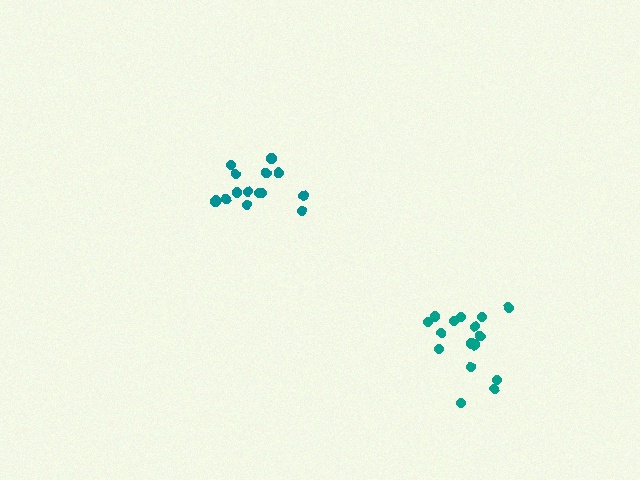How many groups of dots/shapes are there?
There are 2 groups.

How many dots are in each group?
Group 1: 15 dots, Group 2: 16 dots (31 total).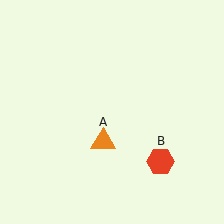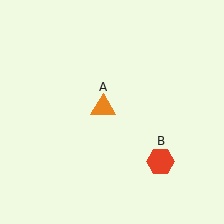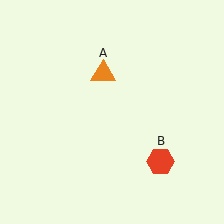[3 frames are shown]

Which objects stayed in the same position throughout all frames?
Red hexagon (object B) remained stationary.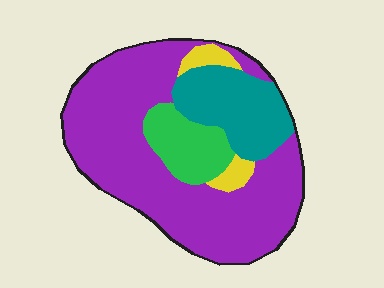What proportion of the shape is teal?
Teal takes up less than a quarter of the shape.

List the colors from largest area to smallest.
From largest to smallest: purple, teal, green, yellow.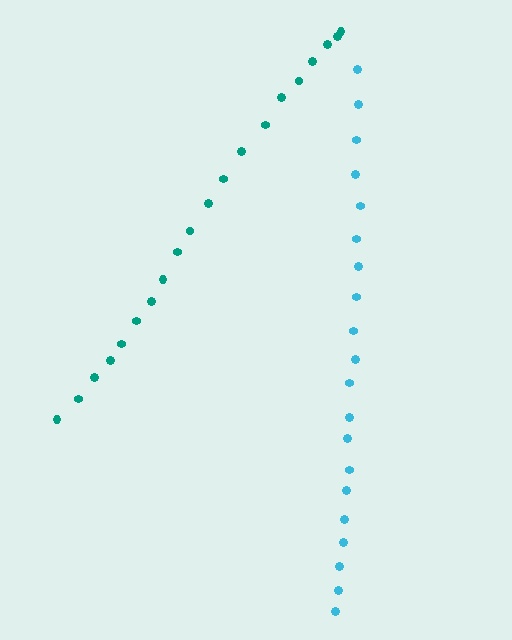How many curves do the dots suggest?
There are 2 distinct paths.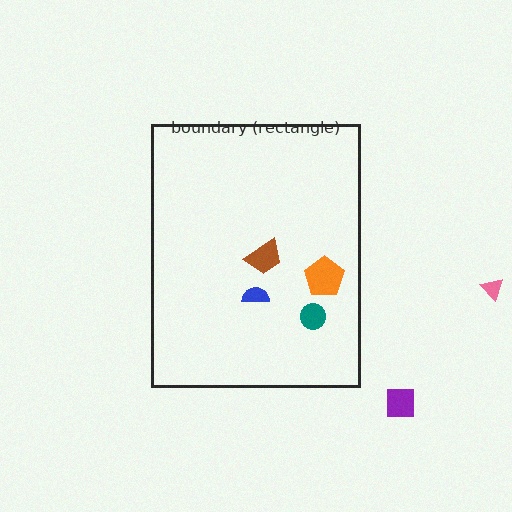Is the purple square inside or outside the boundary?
Outside.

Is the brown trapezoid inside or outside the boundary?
Inside.